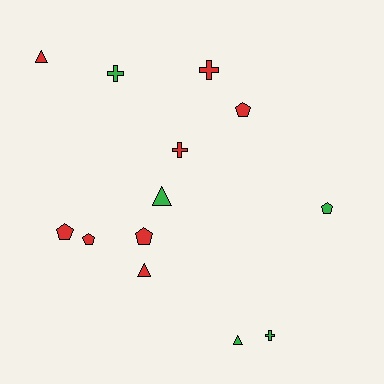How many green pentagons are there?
There is 1 green pentagon.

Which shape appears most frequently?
Pentagon, with 5 objects.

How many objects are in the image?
There are 13 objects.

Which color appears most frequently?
Red, with 8 objects.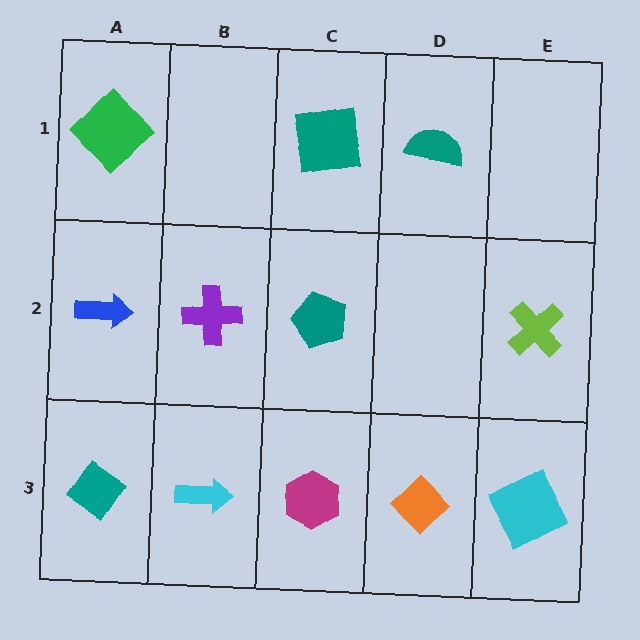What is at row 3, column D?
An orange diamond.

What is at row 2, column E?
A lime cross.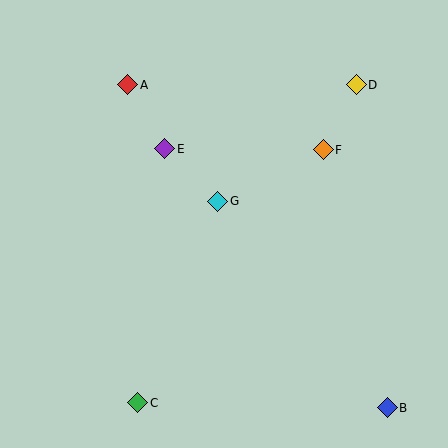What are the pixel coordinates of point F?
Point F is at (323, 150).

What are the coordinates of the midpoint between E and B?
The midpoint between E and B is at (276, 278).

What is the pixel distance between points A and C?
The distance between A and C is 318 pixels.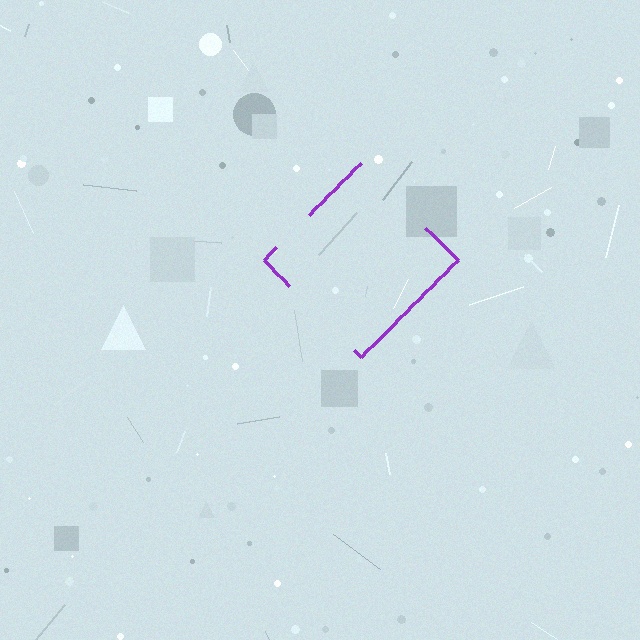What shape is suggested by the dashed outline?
The dashed outline suggests a diamond.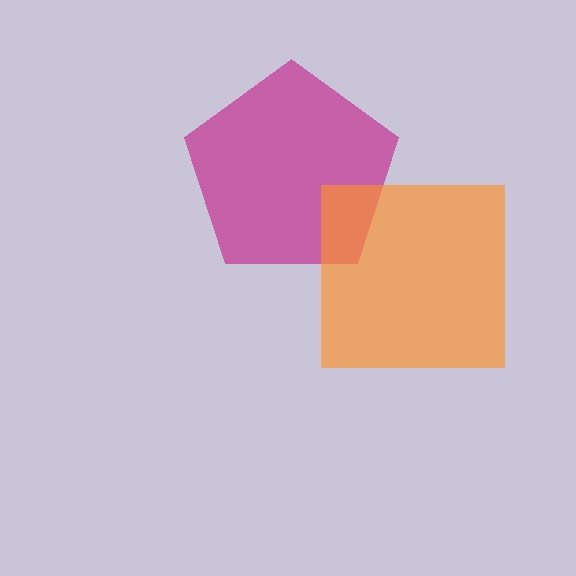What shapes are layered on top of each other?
The layered shapes are: a magenta pentagon, an orange square.